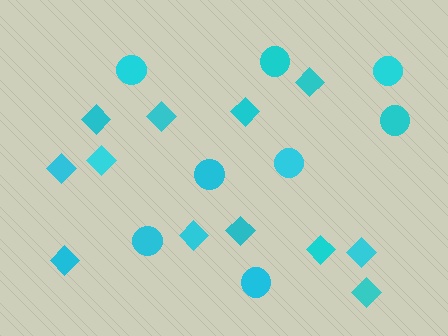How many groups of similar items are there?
There are 2 groups: one group of circles (8) and one group of diamonds (12).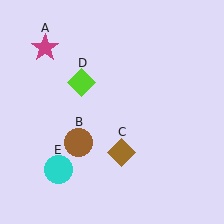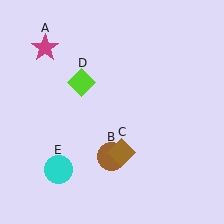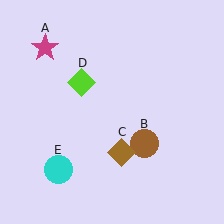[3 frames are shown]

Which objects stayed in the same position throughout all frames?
Magenta star (object A) and brown diamond (object C) and lime diamond (object D) and cyan circle (object E) remained stationary.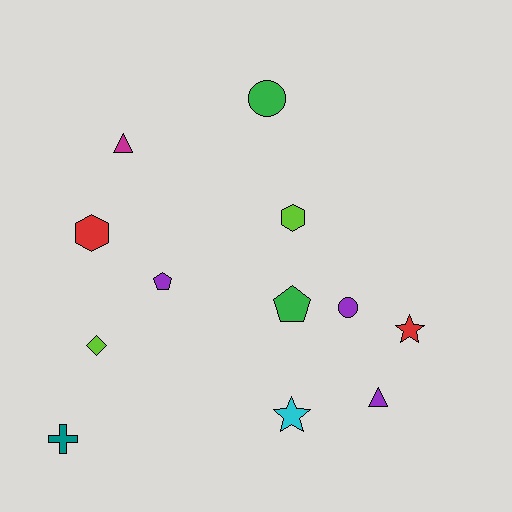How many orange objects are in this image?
There are no orange objects.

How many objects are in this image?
There are 12 objects.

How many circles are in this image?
There are 2 circles.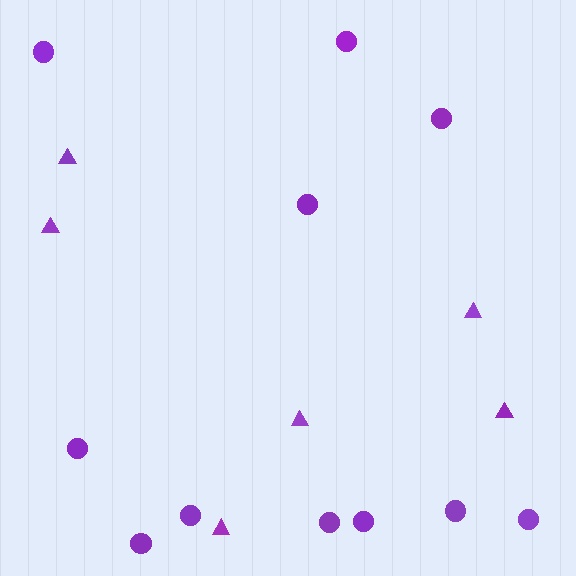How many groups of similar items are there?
There are 2 groups: one group of triangles (6) and one group of circles (11).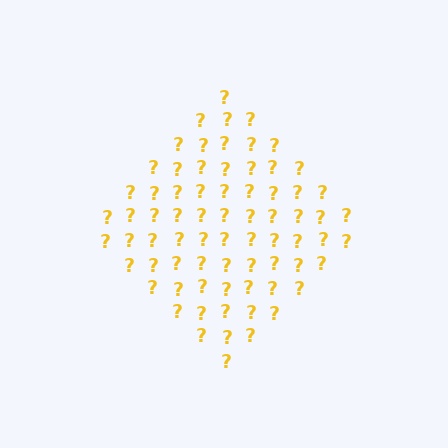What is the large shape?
The large shape is a diamond.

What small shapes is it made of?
It is made of small question marks.